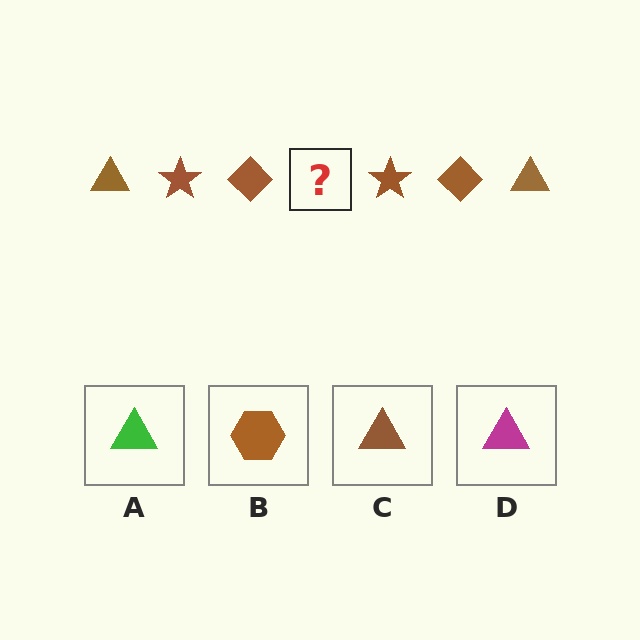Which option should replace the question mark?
Option C.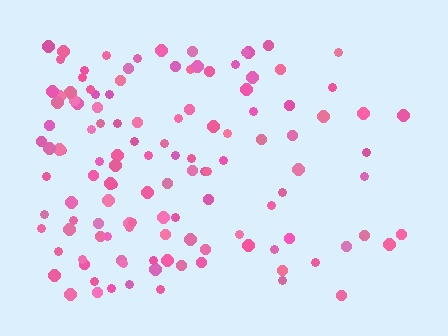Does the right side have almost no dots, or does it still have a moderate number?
Still a moderate number, just noticeably fewer than the left.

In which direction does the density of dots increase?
From right to left, with the left side densest.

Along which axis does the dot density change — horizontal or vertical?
Horizontal.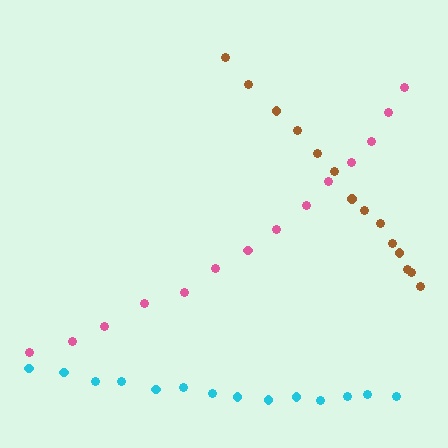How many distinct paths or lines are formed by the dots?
There are 3 distinct paths.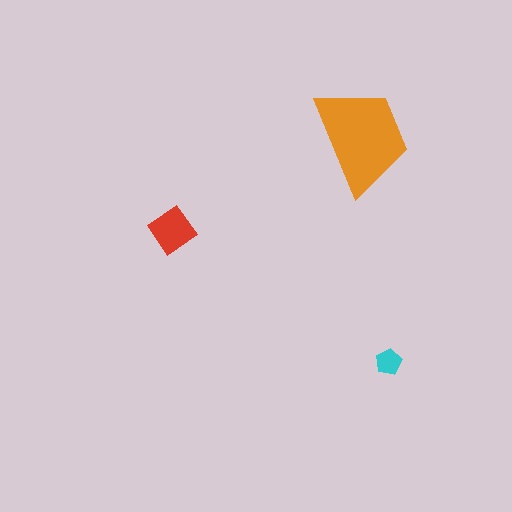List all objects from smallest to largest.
The cyan pentagon, the red diamond, the orange trapezoid.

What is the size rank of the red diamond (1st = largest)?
2nd.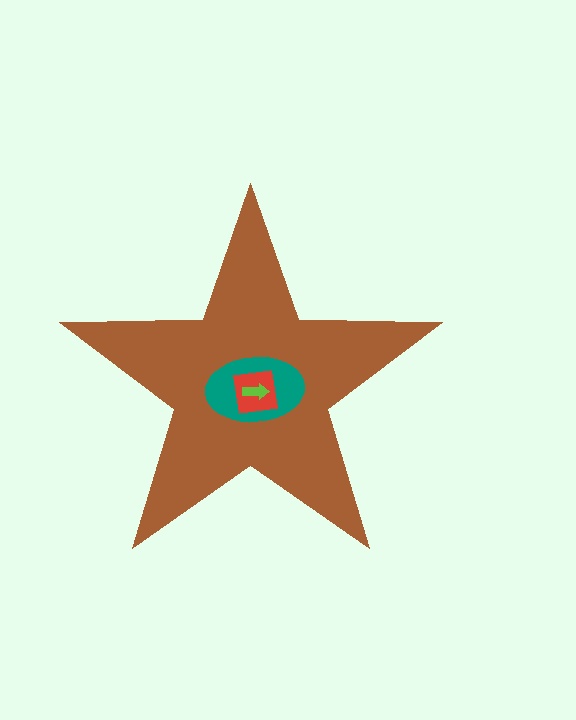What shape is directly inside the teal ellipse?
The red square.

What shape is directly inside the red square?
The lime arrow.